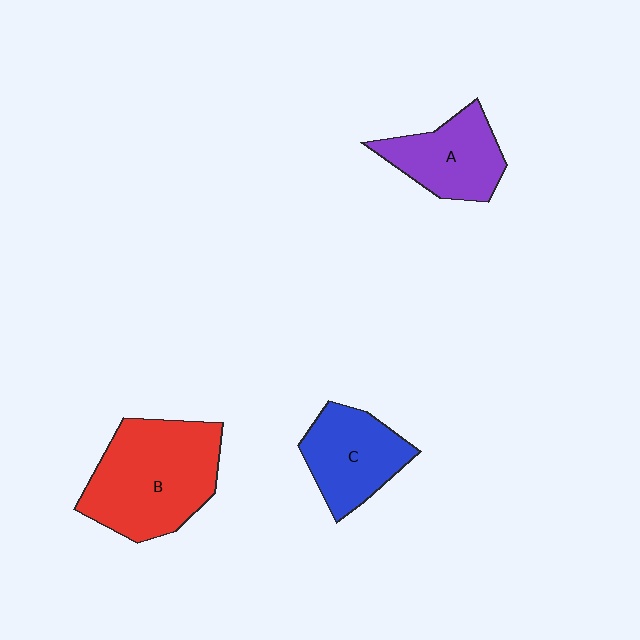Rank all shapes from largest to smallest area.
From largest to smallest: B (red), C (blue), A (purple).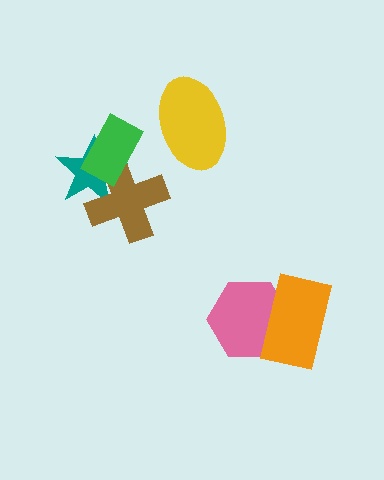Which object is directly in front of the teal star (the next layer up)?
The brown cross is directly in front of the teal star.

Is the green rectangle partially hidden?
No, no other shape covers it.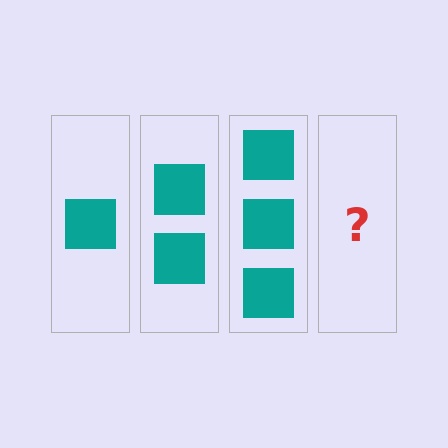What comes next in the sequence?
The next element should be 4 squares.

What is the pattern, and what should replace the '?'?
The pattern is that each step adds one more square. The '?' should be 4 squares.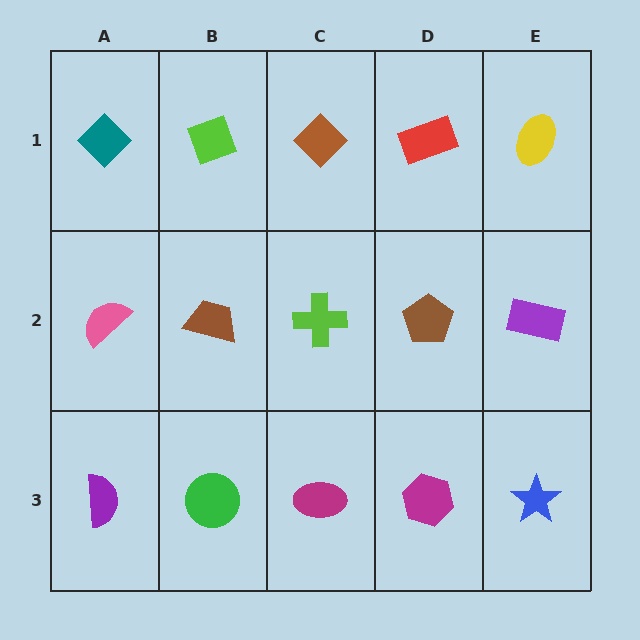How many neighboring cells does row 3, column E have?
2.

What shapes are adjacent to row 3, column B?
A brown trapezoid (row 2, column B), a purple semicircle (row 3, column A), a magenta ellipse (row 3, column C).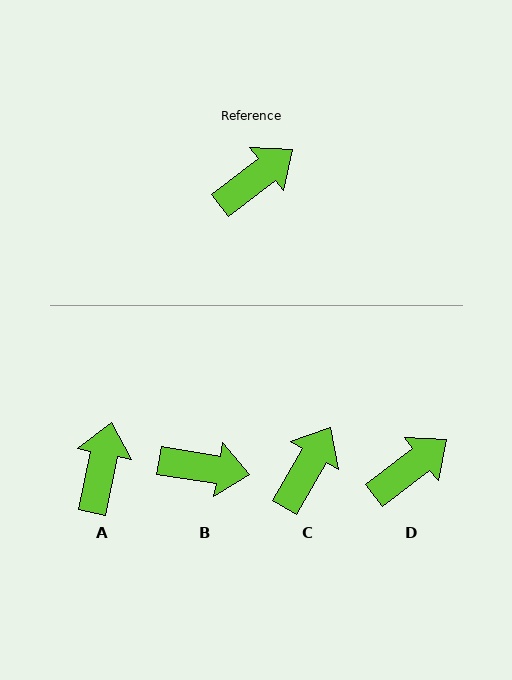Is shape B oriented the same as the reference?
No, it is off by about 47 degrees.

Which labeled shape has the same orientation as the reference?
D.